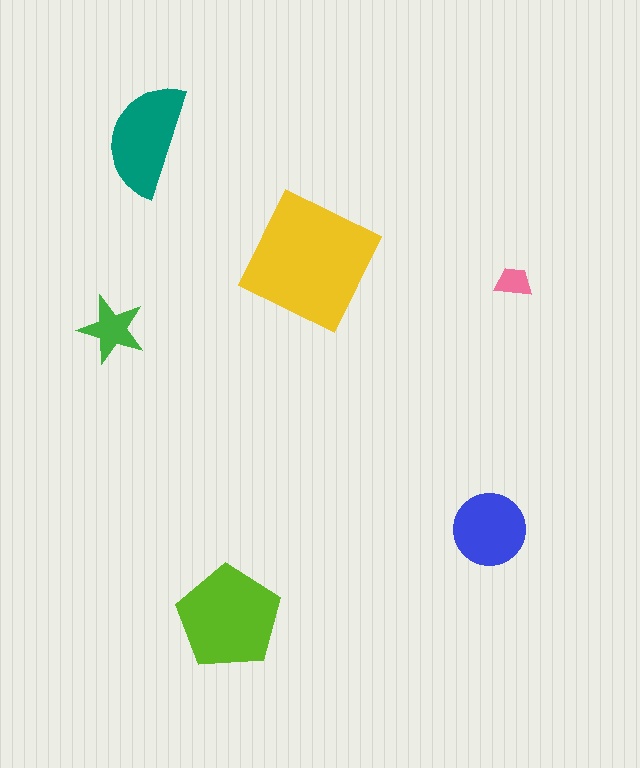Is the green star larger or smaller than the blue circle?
Smaller.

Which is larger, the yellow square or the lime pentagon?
The yellow square.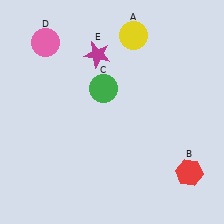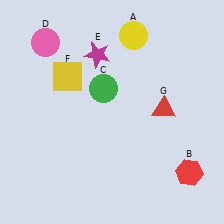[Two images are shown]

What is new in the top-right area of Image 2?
A red triangle (G) was added in the top-right area of Image 2.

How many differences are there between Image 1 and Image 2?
There are 2 differences between the two images.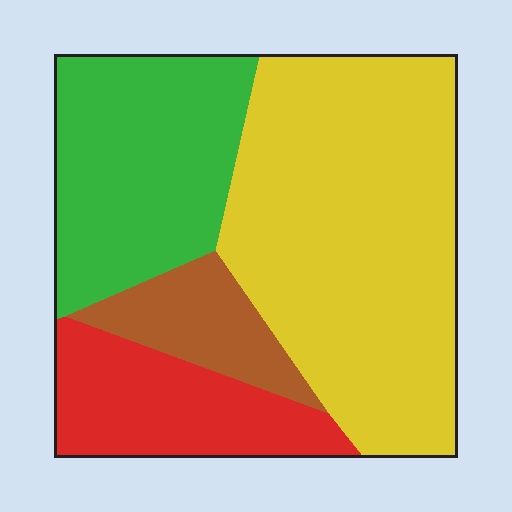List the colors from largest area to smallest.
From largest to smallest: yellow, green, red, brown.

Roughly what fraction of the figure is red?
Red takes up about one sixth (1/6) of the figure.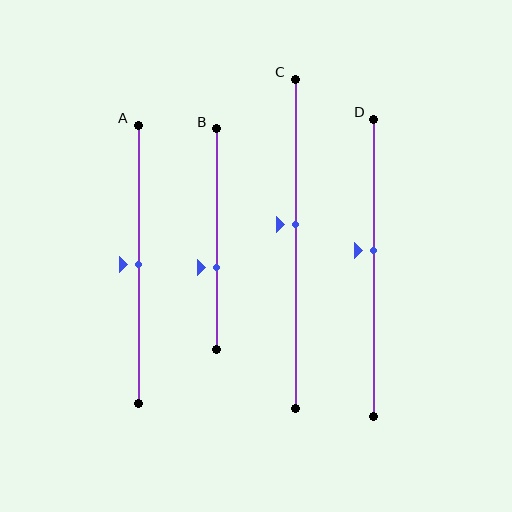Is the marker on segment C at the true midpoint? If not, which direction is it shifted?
No, the marker on segment C is shifted upward by about 6% of the segment length.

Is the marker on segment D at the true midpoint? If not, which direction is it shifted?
No, the marker on segment D is shifted upward by about 6% of the segment length.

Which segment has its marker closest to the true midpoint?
Segment A has its marker closest to the true midpoint.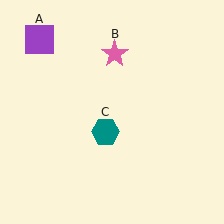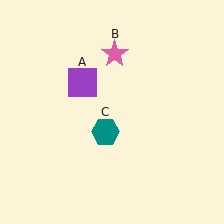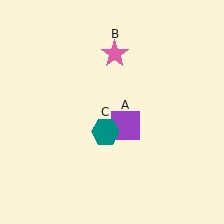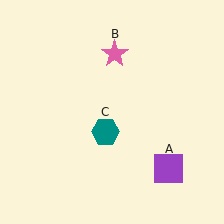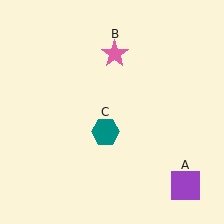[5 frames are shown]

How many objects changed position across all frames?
1 object changed position: purple square (object A).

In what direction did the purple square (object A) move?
The purple square (object A) moved down and to the right.